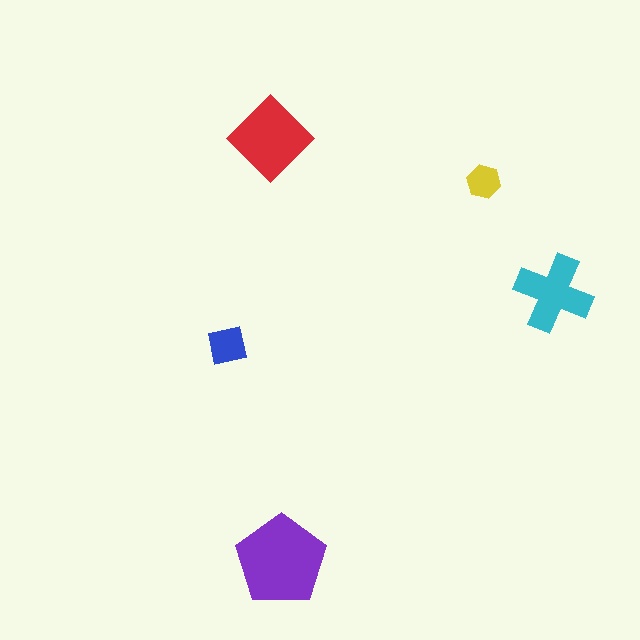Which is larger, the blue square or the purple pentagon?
The purple pentagon.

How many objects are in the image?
There are 5 objects in the image.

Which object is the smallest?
The yellow hexagon.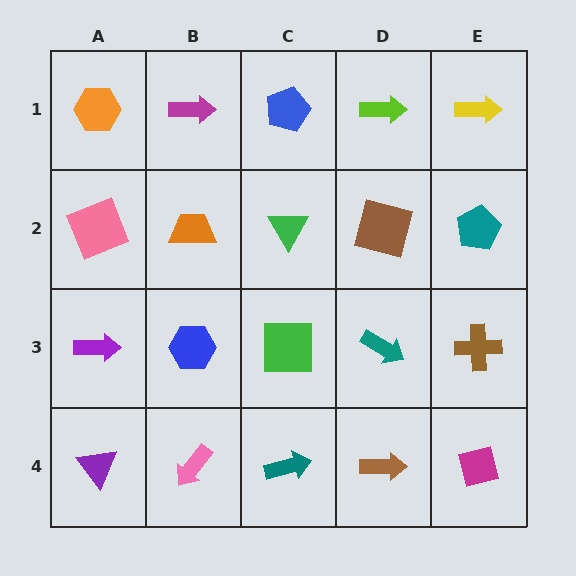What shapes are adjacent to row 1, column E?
A teal pentagon (row 2, column E), a lime arrow (row 1, column D).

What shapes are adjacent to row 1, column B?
An orange trapezoid (row 2, column B), an orange hexagon (row 1, column A), a blue pentagon (row 1, column C).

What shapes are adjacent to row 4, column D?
A teal arrow (row 3, column D), a teal arrow (row 4, column C), a magenta square (row 4, column E).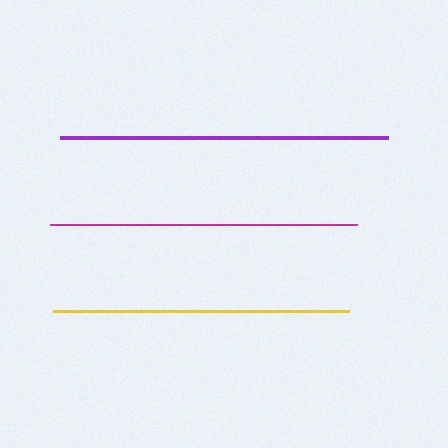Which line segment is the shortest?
The yellow line is the shortest at approximately 297 pixels.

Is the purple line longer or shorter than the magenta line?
The purple line is longer than the magenta line.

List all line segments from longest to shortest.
From longest to shortest: purple, magenta, yellow.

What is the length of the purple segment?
The purple segment is approximately 328 pixels long.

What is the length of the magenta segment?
The magenta segment is approximately 307 pixels long.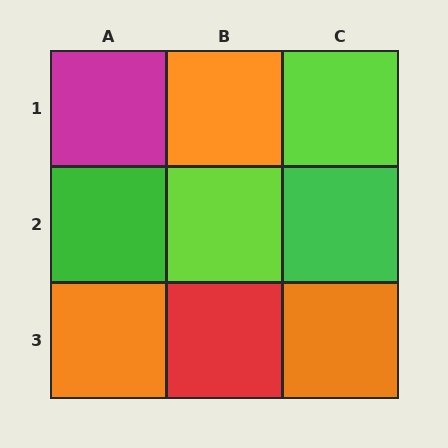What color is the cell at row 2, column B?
Lime.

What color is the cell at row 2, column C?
Green.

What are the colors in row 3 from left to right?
Orange, red, orange.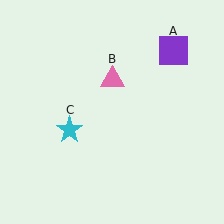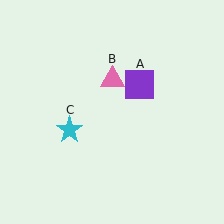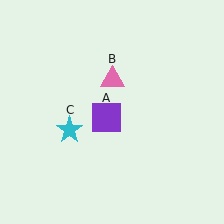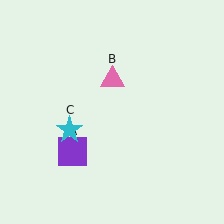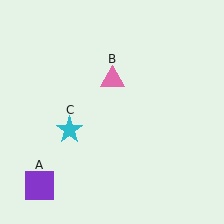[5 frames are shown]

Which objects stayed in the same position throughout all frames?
Pink triangle (object B) and cyan star (object C) remained stationary.